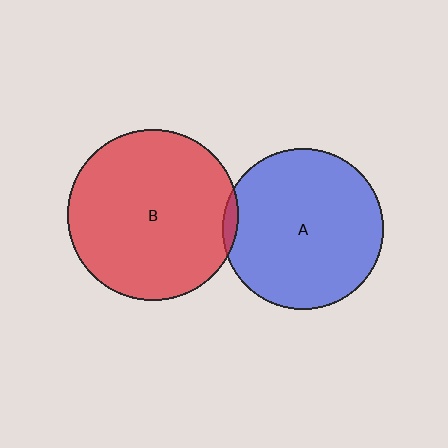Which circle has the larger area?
Circle B (red).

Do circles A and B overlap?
Yes.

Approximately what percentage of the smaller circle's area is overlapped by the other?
Approximately 5%.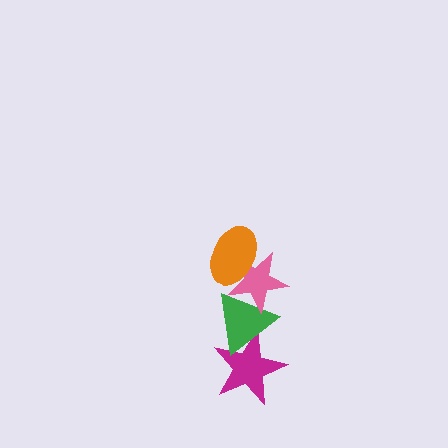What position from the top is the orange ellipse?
The orange ellipse is 1st from the top.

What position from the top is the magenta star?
The magenta star is 4th from the top.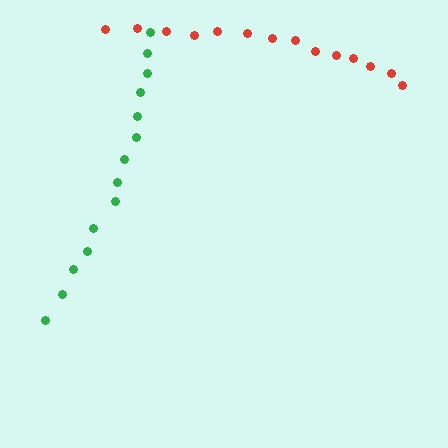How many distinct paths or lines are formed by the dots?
There are 2 distinct paths.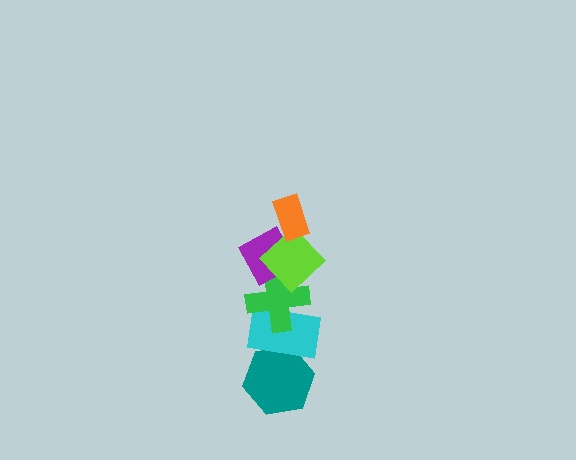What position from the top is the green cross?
The green cross is 4th from the top.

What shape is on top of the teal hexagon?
The cyan rectangle is on top of the teal hexagon.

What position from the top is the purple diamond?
The purple diamond is 3rd from the top.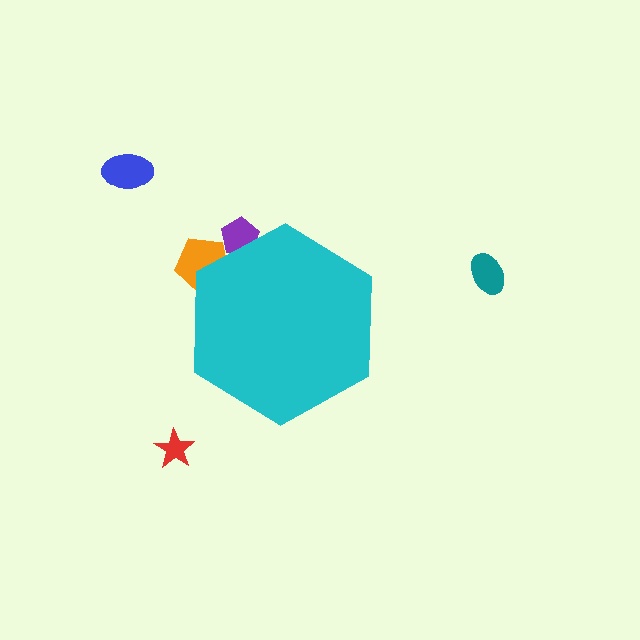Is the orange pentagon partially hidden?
Yes, the orange pentagon is partially hidden behind the cyan hexagon.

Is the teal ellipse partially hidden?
No, the teal ellipse is fully visible.